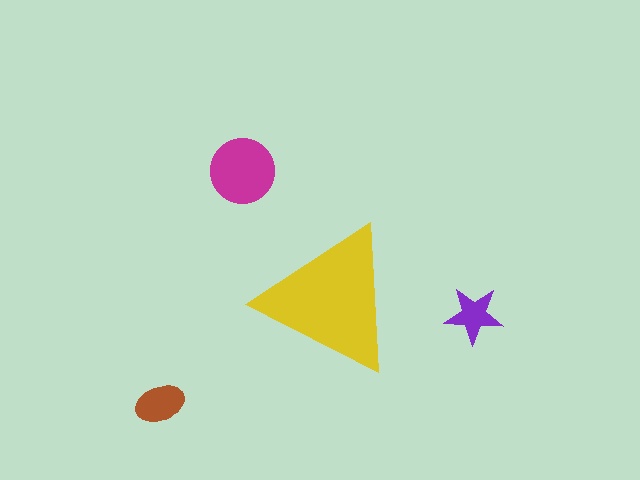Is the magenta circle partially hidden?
No, the magenta circle is fully visible.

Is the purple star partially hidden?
No, the purple star is fully visible.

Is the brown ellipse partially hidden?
No, the brown ellipse is fully visible.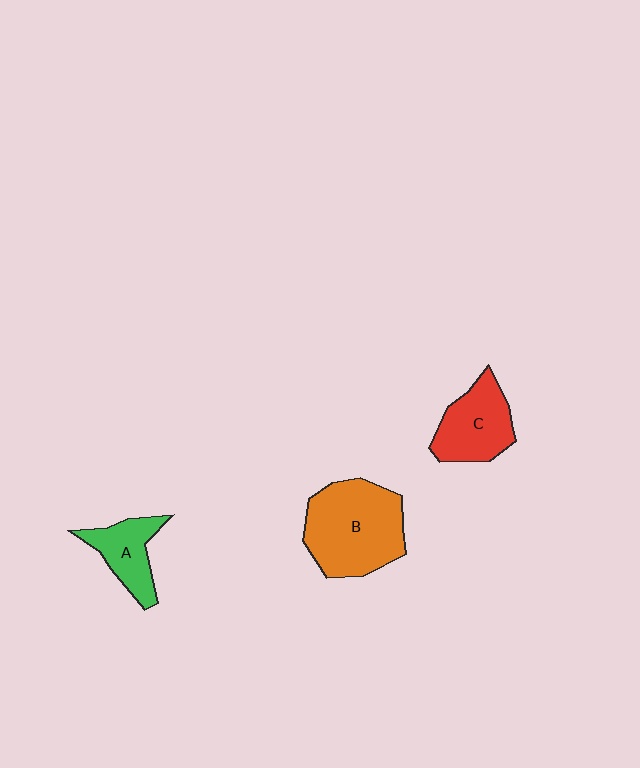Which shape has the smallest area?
Shape A (green).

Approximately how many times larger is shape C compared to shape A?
Approximately 1.3 times.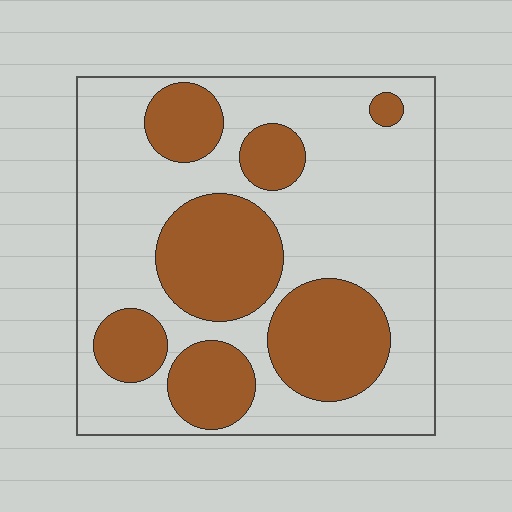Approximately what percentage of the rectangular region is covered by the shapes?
Approximately 35%.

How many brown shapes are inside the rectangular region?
7.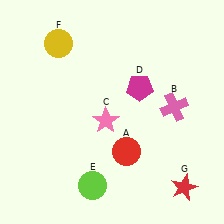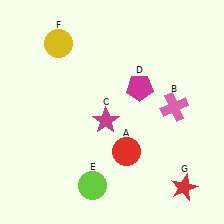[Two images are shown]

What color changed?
The star (C) changed from pink in Image 1 to magenta in Image 2.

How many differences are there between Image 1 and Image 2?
There is 1 difference between the two images.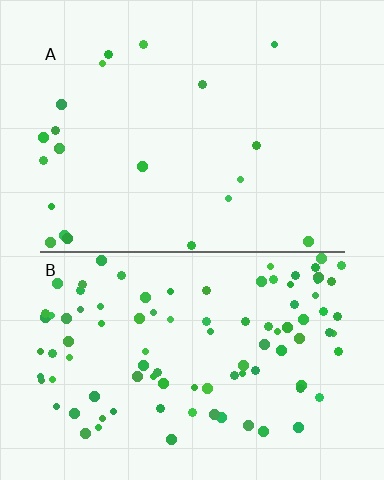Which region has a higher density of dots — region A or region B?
B (the bottom).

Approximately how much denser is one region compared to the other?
Approximately 4.4× — region B over region A.